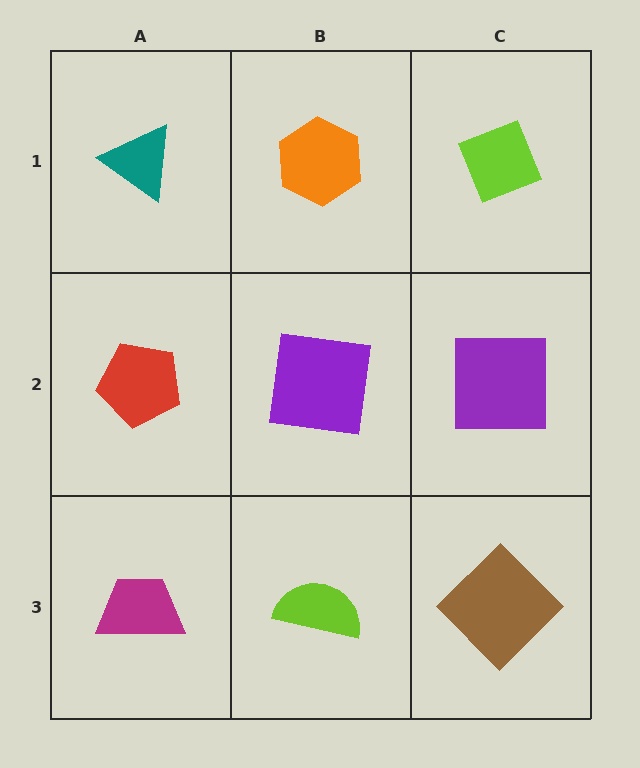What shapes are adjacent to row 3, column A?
A red pentagon (row 2, column A), a lime semicircle (row 3, column B).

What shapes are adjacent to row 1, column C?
A purple square (row 2, column C), an orange hexagon (row 1, column B).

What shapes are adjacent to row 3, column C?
A purple square (row 2, column C), a lime semicircle (row 3, column B).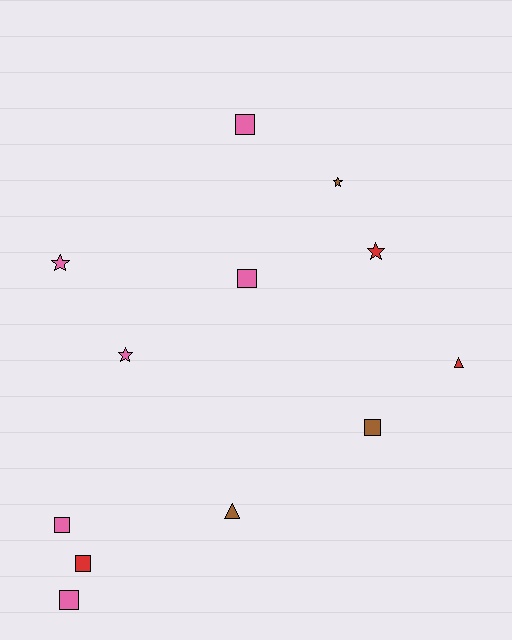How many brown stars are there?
There is 1 brown star.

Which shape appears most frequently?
Square, with 6 objects.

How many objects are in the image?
There are 12 objects.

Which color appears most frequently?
Pink, with 6 objects.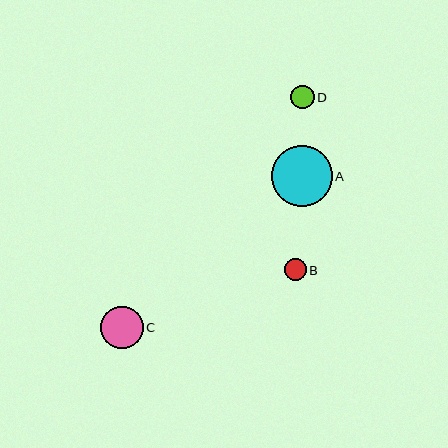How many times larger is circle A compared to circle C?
Circle A is approximately 1.4 times the size of circle C.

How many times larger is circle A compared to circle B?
Circle A is approximately 2.8 times the size of circle B.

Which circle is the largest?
Circle A is the largest with a size of approximately 61 pixels.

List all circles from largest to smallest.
From largest to smallest: A, C, D, B.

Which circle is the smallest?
Circle B is the smallest with a size of approximately 21 pixels.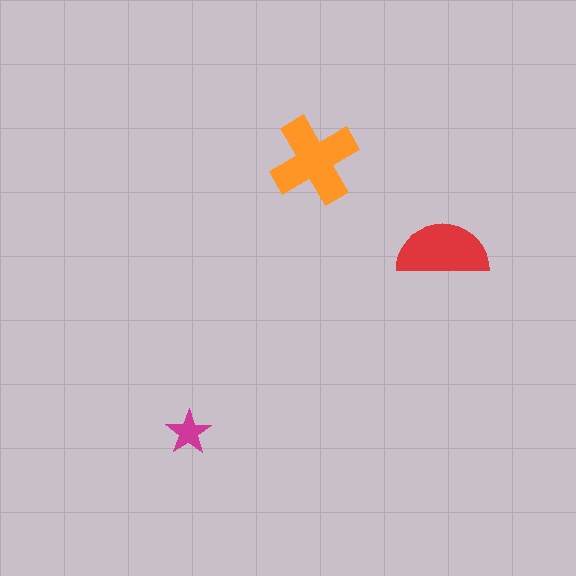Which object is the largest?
The orange cross.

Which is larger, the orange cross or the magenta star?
The orange cross.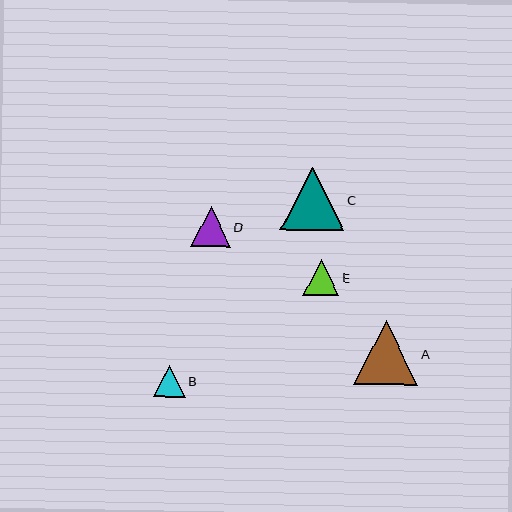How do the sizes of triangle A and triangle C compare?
Triangle A and triangle C are approximately the same size.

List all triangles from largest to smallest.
From largest to smallest: A, C, D, E, B.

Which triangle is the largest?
Triangle A is the largest with a size of approximately 65 pixels.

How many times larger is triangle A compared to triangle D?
Triangle A is approximately 1.6 times the size of triangle D.